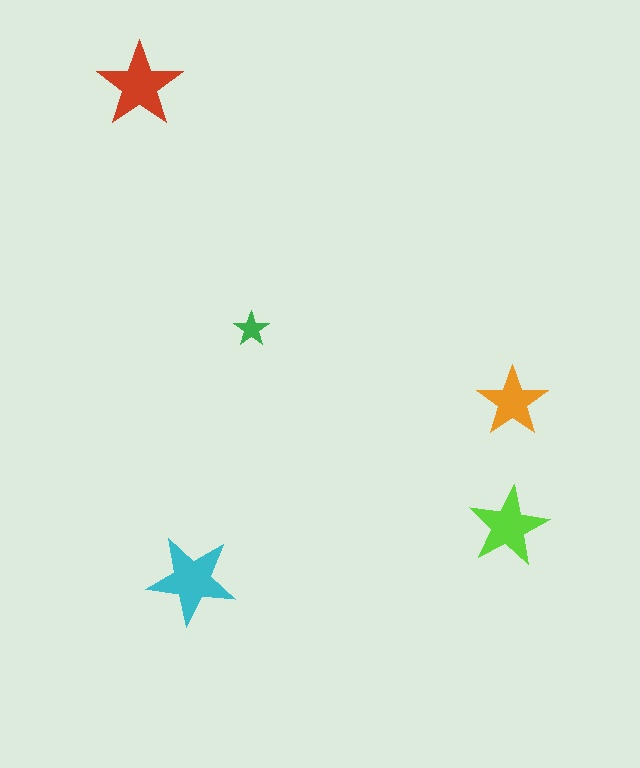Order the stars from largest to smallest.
the cyan one, the red one, the lime one, the orange one, the green one.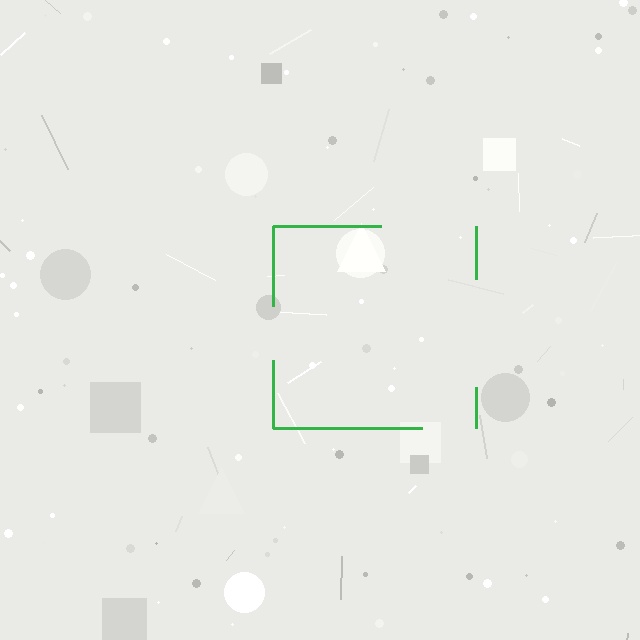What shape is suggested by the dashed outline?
The dashed outline suggests a square.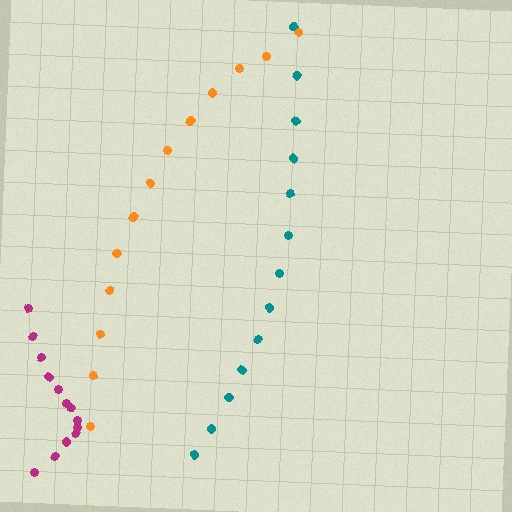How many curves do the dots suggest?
There are 3 distinct paths.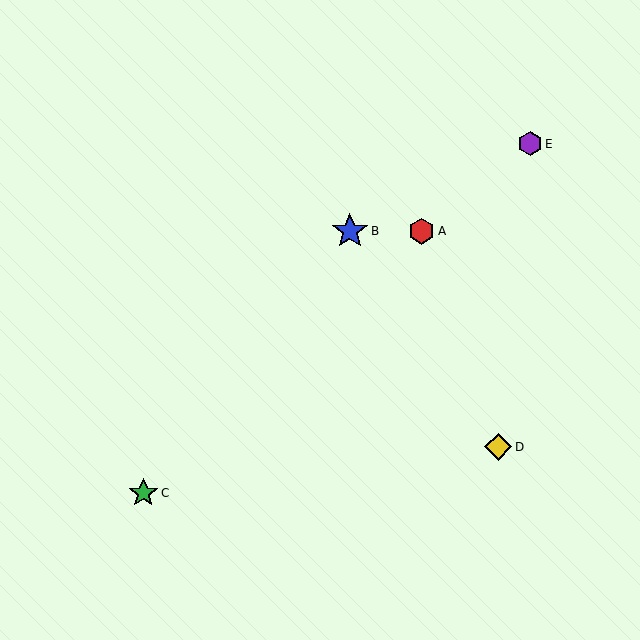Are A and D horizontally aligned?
No, A is at y≈231 and D is at y≈447.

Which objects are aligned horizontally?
Objects A, B are aligned horizontally.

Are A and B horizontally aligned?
Yes, both are at y≈231.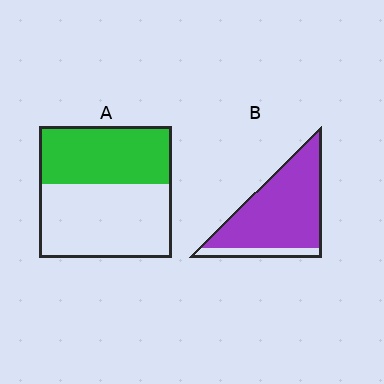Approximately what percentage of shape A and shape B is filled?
A is approximately 45% and B is approximately 85%.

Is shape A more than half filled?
No.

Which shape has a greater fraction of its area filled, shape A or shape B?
Shape B.